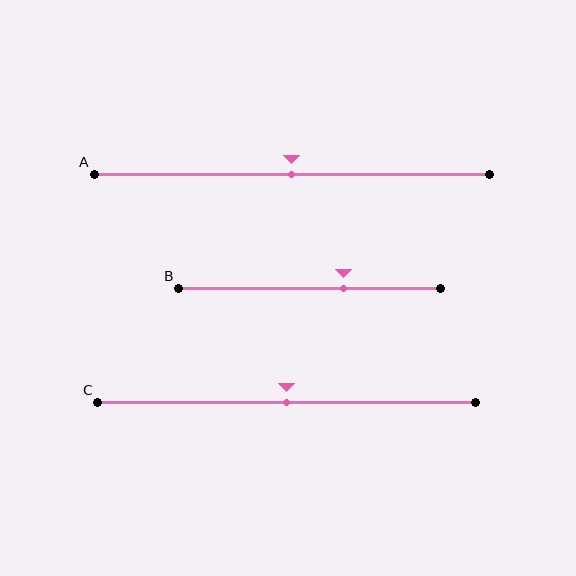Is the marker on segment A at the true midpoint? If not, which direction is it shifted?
Yes, the marker on segment A is at the true midpoint.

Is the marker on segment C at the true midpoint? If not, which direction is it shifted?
Yes, the marker on segment C is at the true midpoint.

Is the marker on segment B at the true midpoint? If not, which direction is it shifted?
No, the marker on segment B is shifted to the right by about 13% of the segment length.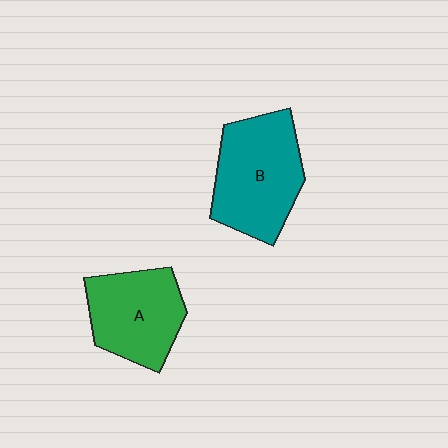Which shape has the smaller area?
Shape A (green).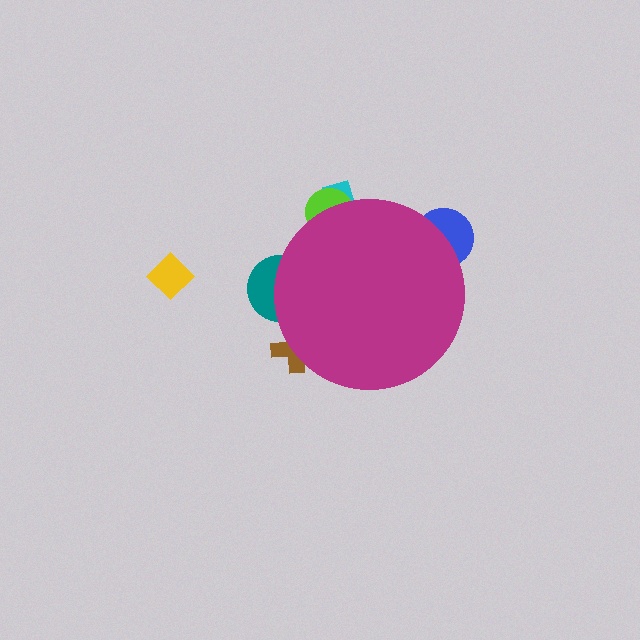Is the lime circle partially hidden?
Yes, the lime circle is partially hidden behind the magenta circle.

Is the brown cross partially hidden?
Yes, the brown cross is partially hidden behind the magenta circle.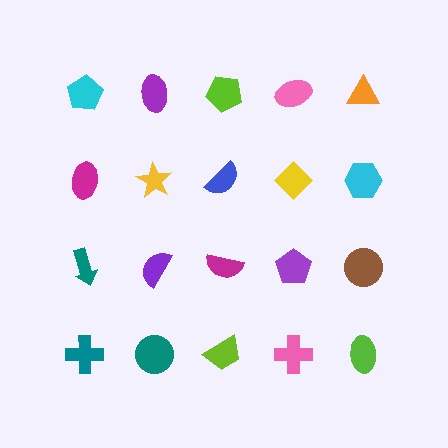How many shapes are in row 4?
5 shapes.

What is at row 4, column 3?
A lime trapezoid.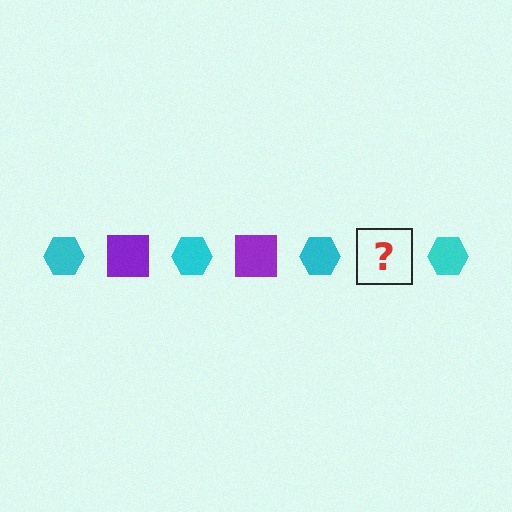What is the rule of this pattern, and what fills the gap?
The rule is that the pattern alternates between cyan hexagon and purple square. The gap should be filled with a purple square.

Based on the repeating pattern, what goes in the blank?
The blank should be a purple square.